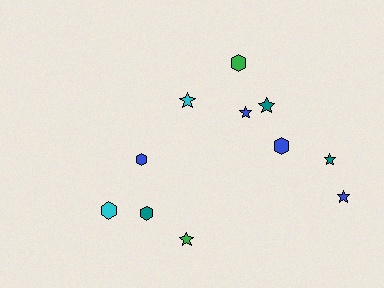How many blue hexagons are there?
There are 2 blue hexagons.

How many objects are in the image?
There are 11 objects.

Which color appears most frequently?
Blue, with 4 objects.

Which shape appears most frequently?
Star, with 6 objects.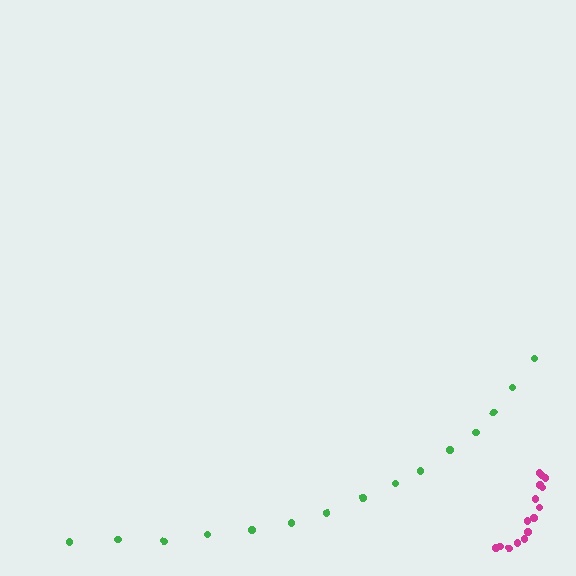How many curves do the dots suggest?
There are 2 distinct paths.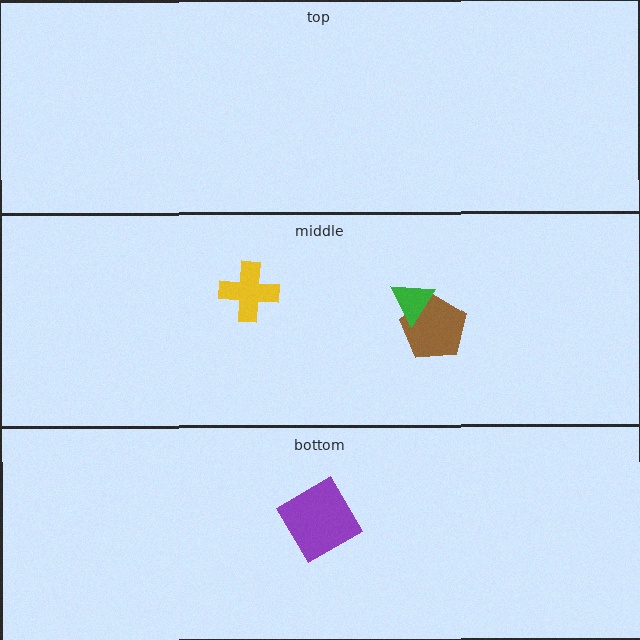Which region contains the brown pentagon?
The middle region.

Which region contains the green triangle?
The middle region.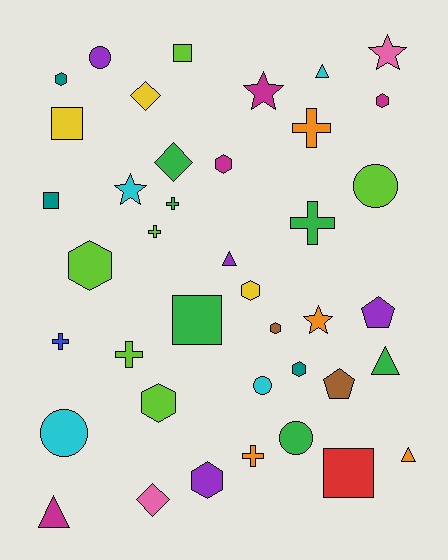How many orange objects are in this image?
There are 4 orange objects.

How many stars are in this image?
There are 4 stars.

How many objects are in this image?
There are 40 objects.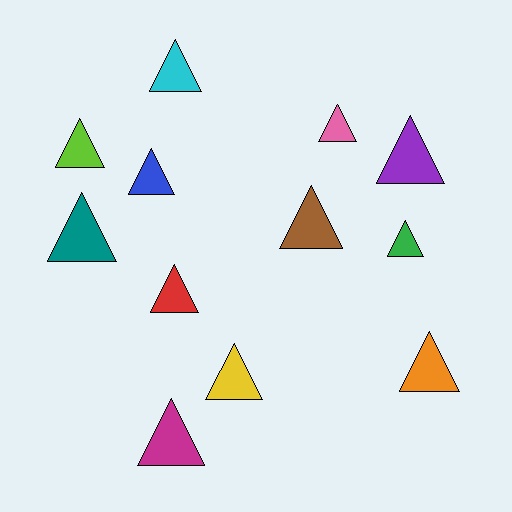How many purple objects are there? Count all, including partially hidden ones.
There is 1 purple object.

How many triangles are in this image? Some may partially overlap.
There are 12 triangles.